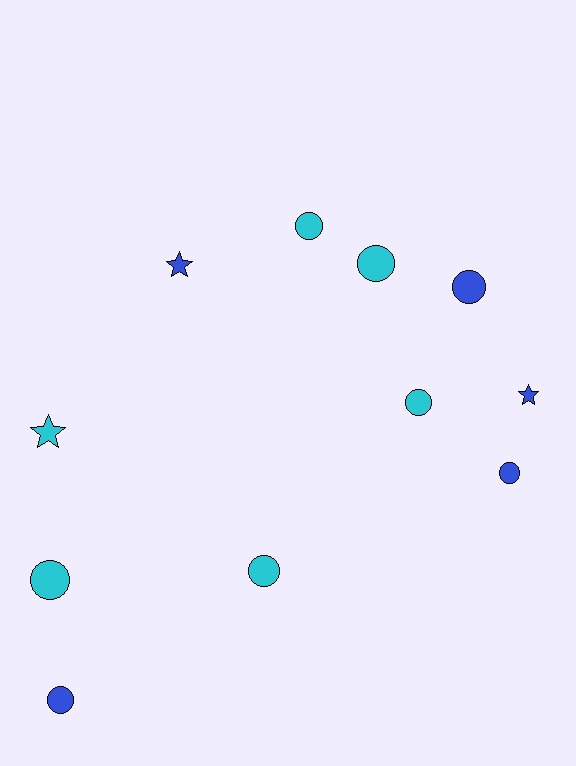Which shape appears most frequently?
Circle, with 8 objects.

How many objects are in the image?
There are 11 objects.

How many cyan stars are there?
There is 1 cyan star.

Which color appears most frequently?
Cyan, with 6 objects.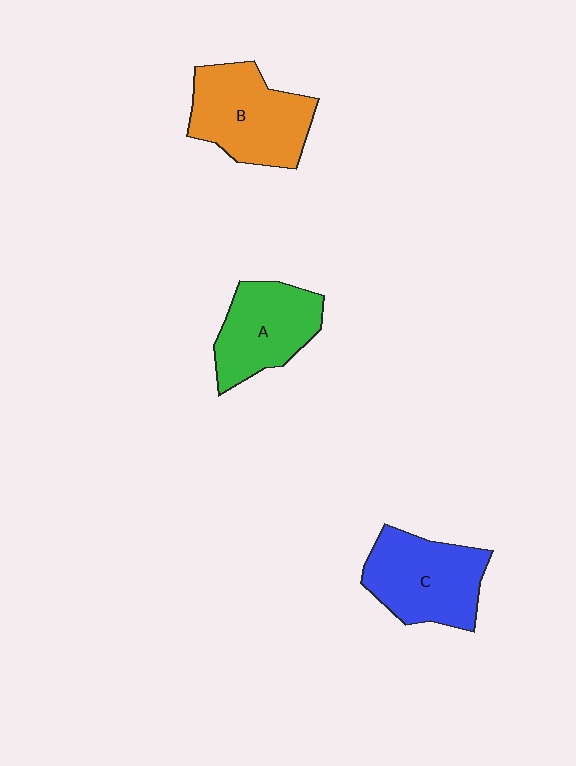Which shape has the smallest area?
Shape A (green).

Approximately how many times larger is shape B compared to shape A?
Approximately 1.2 times.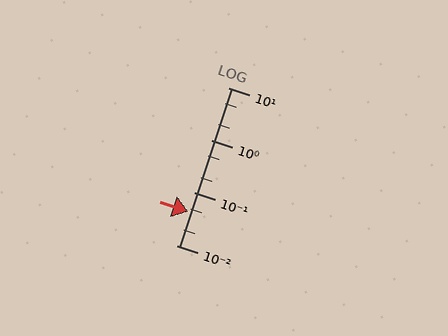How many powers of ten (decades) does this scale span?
The scale spans 3 decades, from 0.01 to 10.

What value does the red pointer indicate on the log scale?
The pointer indicates approximately 0.044.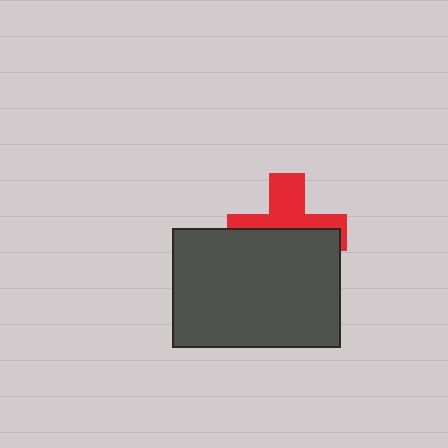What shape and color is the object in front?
The object in front is a dark gray rectangle.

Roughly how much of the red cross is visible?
A small part of it is visible (roughly 44%).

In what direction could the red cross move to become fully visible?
The red cross could move up. That would shift it out from behind the dark gray rectangle entirely.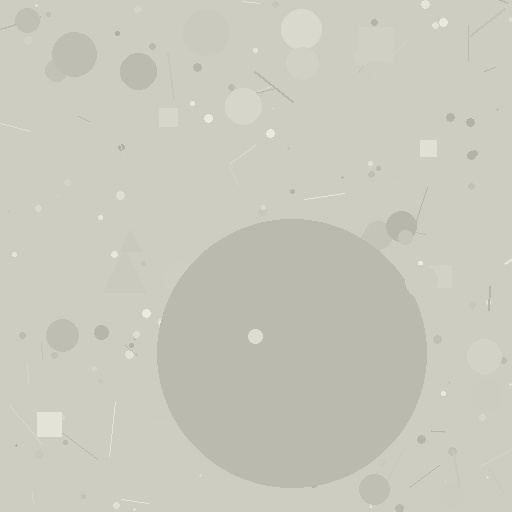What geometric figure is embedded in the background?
A circle is embedded in the background.